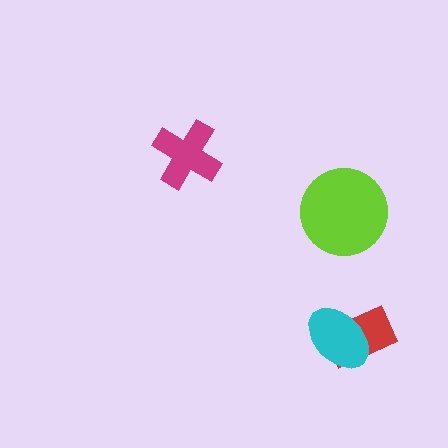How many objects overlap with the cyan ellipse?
1 object overlaps with the cyan ellipse.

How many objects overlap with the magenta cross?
0 objects overlap with the magenta cross.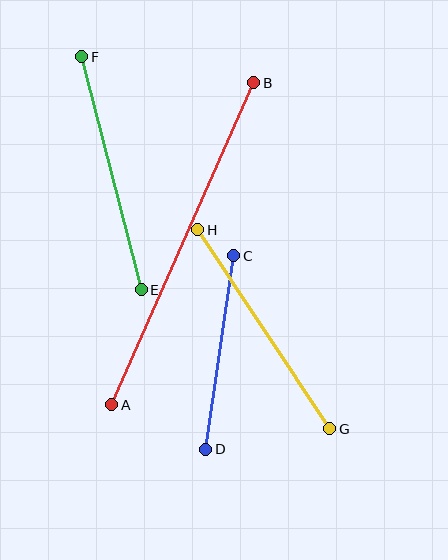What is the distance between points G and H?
The distance is approximately 239 pixels.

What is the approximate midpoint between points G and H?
The midpoint is at approximately (264, 329) pixels.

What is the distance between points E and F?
The distance is approximately 241 pixels.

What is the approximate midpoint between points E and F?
The midpoint is at approximately (111, 173) pixels.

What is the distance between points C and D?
The distance is approximately 196 pixels.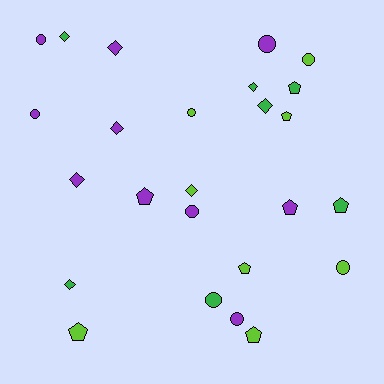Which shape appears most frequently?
Circle, with 9 objects.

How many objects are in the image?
There are 25 objects.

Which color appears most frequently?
Purple, with 10 objects.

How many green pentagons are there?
There are 2 green pentagons.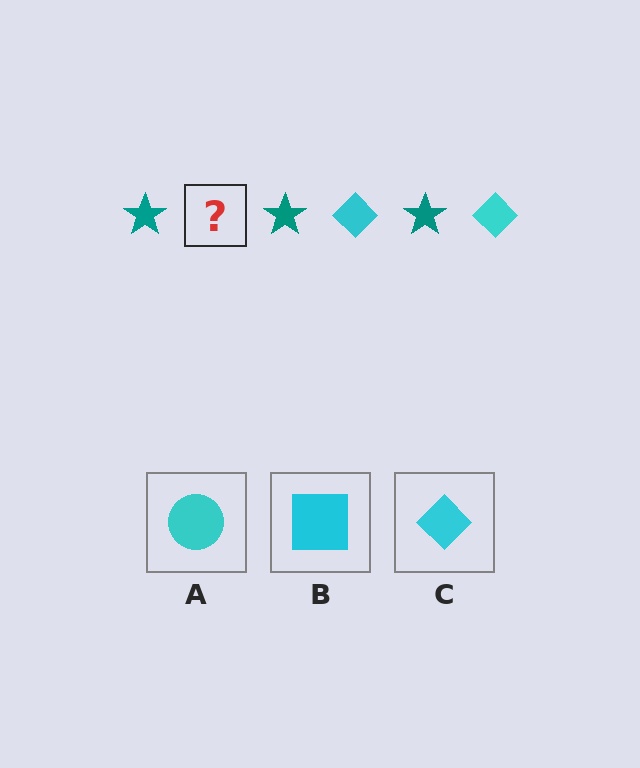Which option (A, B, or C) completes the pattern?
C.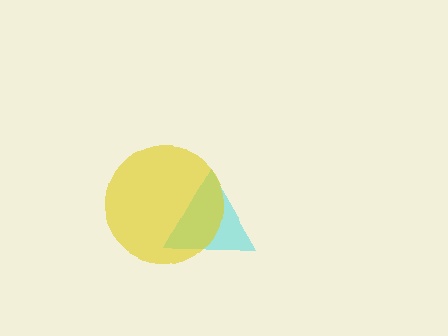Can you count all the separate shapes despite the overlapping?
Yes, there are 2 separate shapes.